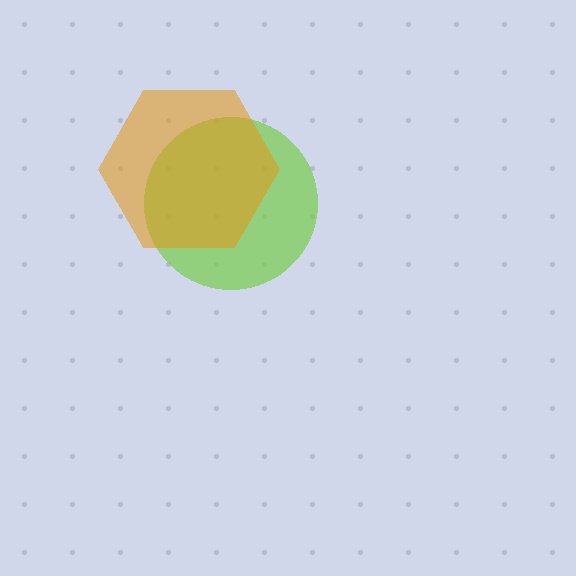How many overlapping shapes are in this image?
There are 2 overlapping shapes in the image.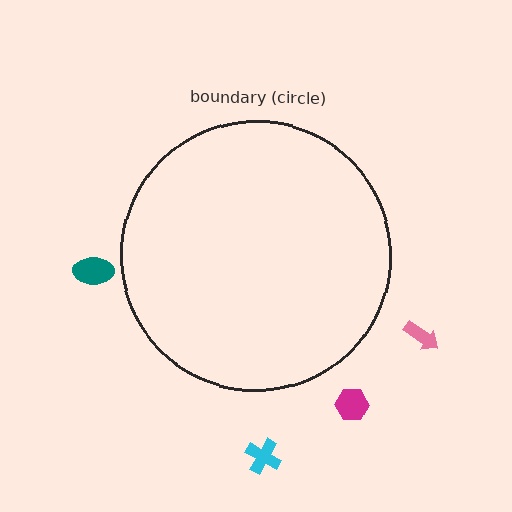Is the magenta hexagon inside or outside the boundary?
Outside.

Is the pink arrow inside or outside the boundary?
Outside.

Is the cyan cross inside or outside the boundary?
Outside.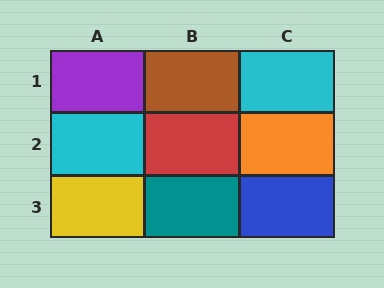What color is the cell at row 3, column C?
Blue.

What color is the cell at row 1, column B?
Brown.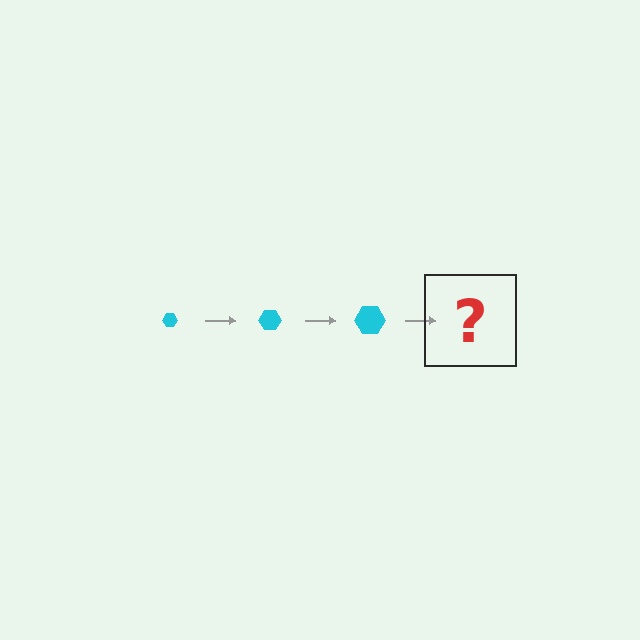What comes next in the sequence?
The next element should be a cyan hexagon, larger than the previous one.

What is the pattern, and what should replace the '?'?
The pattern is that the hexagon gets progressively larger each step. The '?' should be a cyan hexagon, larger than the previous one.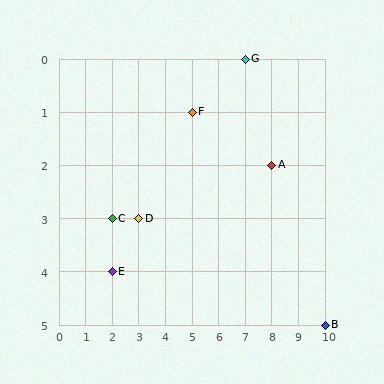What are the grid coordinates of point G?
Point G is at grid coordinates (7, 0).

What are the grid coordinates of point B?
Point B is at grid coordinates (10, 5).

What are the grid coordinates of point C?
Point C is at grid coordinates (2, 3).